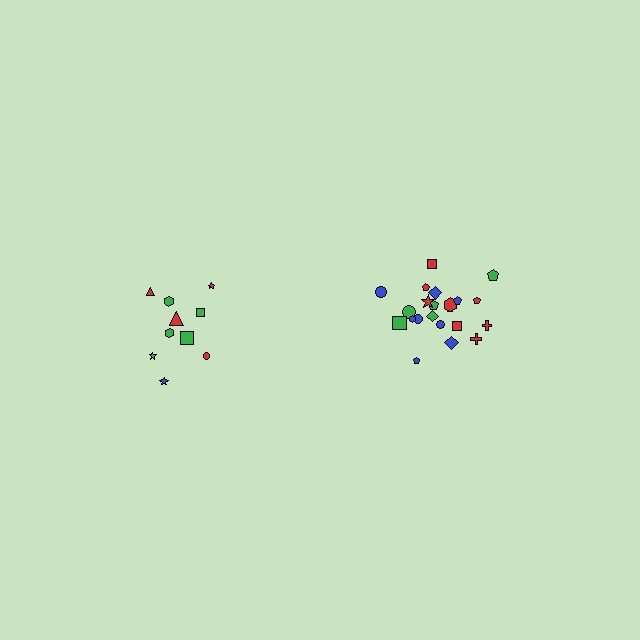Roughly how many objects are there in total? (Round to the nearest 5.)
Roughly 30 objects in total.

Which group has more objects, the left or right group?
The right group.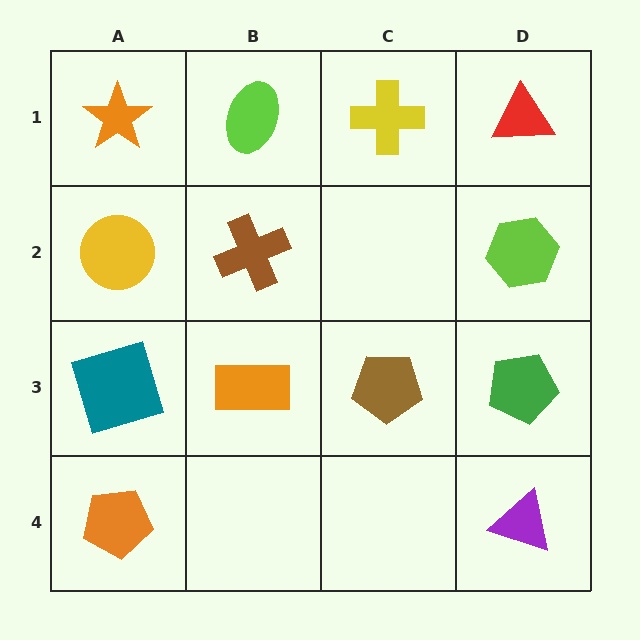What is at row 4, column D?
A purple triangle.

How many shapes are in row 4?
2 shapes.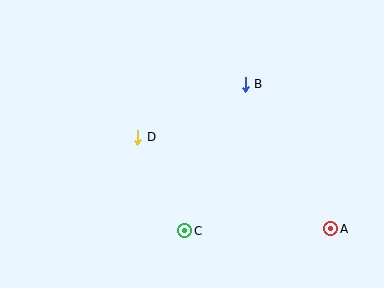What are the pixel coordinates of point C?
Point C is at (185, 231).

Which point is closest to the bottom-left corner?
Point C is closest to the bottom-left corner.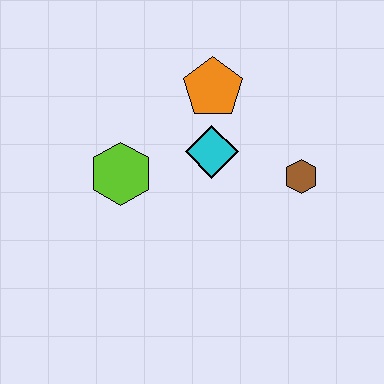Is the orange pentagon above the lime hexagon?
Yes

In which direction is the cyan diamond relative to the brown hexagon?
The cyan diamond is to the left of the brown hexagon.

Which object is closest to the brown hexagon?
The cyan diamond is closest to the brown hexagon.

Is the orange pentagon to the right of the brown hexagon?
No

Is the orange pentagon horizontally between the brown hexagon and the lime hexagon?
Yes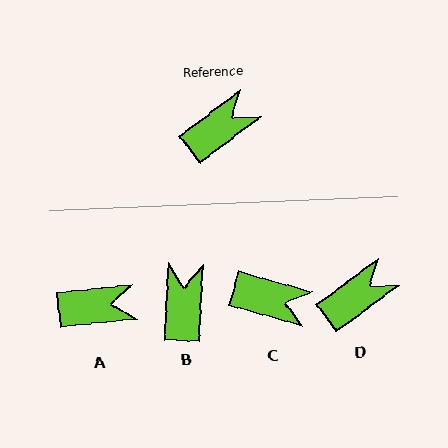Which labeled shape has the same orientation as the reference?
D.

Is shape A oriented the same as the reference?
No, it is off by about 31 degrees.